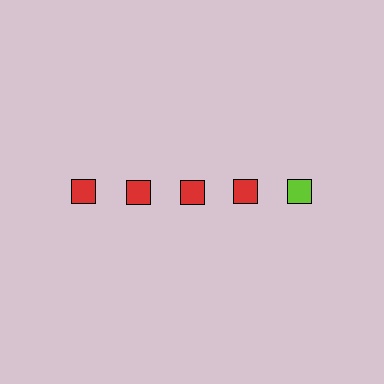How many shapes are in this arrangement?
There are 5 shapes arranged in a grid pattern.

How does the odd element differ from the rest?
It has a different color: lime instead of red.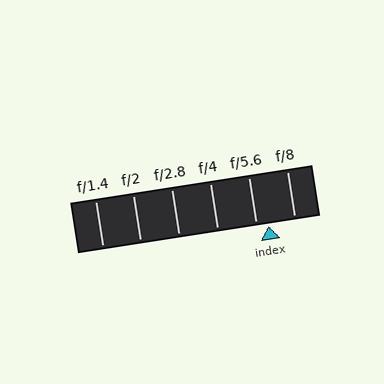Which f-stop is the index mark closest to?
The index mark is closest to f/5.6.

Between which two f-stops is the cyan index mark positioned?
The index mark is between f/5.6 and f/8.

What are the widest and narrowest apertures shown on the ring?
The widest aperture shown is f/1.4 and the narrowest is f/8.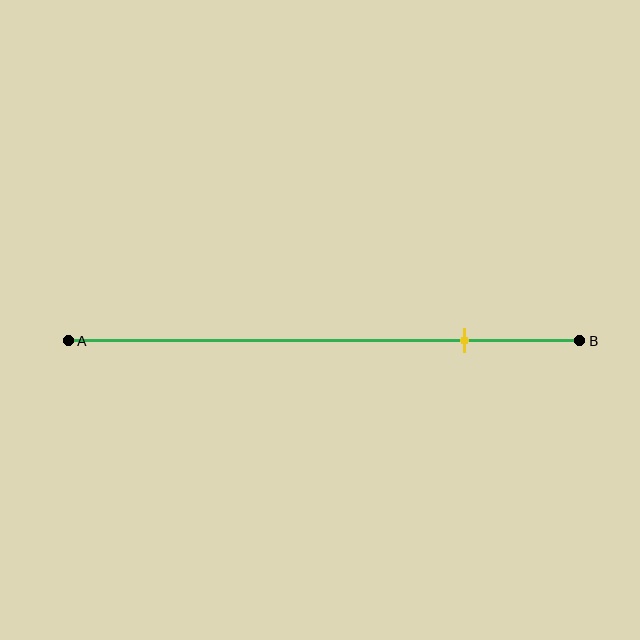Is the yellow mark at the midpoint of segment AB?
No, the mark is at about 75% from A, not at the 50% midpoint.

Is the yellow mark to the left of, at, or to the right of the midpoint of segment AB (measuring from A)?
The yellow mark is to the right of the midpoint of segment AB.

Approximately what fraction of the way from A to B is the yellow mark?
The yellow mark is approximately 75% of the way from A to B.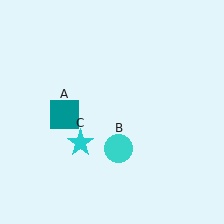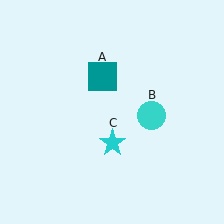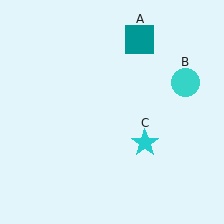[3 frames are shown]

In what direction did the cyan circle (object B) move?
The cyan circle (object B) moved up and to the right.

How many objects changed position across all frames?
3 objects changed position: teal square (object A), cyan circle (object B), cyan star (object C).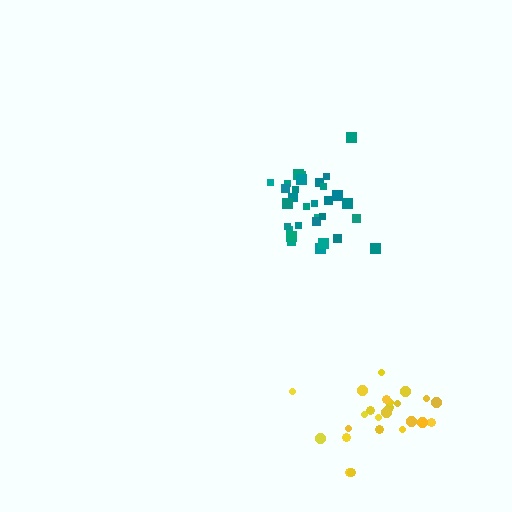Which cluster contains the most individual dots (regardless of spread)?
Teal (32).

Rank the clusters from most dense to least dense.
teal, yellow.